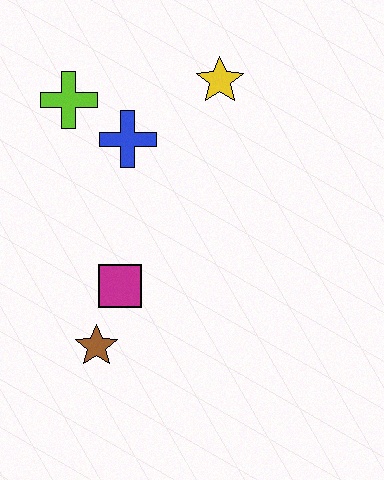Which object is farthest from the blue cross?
The brown star is farthest from the blue cross.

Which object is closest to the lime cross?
The blue cross is closest to the lime cross.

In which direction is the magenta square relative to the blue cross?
The magenta square is below the blue cross.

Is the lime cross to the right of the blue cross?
No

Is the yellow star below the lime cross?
No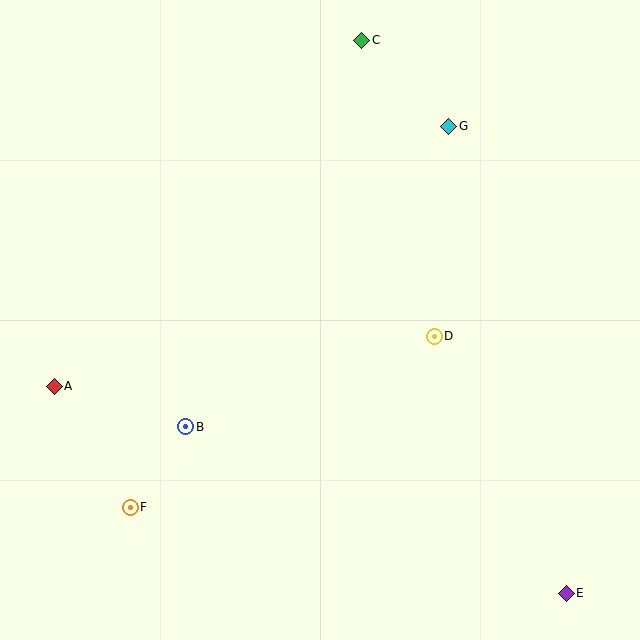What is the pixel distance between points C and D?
The distance between C and D is 305 pixels.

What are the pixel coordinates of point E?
Point E is at (566, 593).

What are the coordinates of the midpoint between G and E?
The midpoint between G and E is at (508, 360).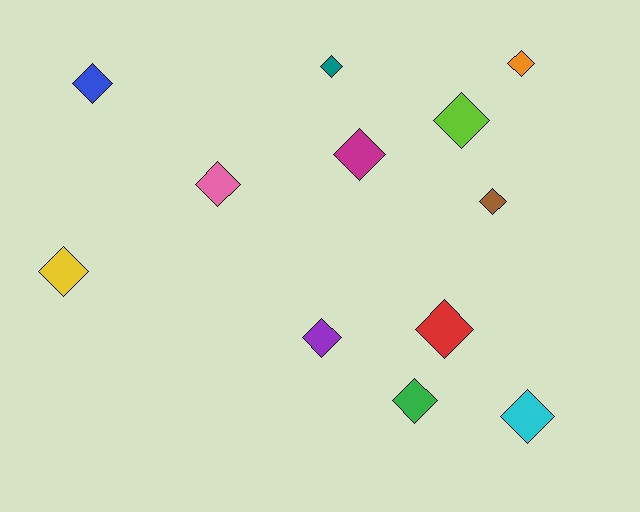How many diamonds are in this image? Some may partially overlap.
There are 12 diamonds.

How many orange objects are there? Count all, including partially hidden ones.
There is 1 orange object.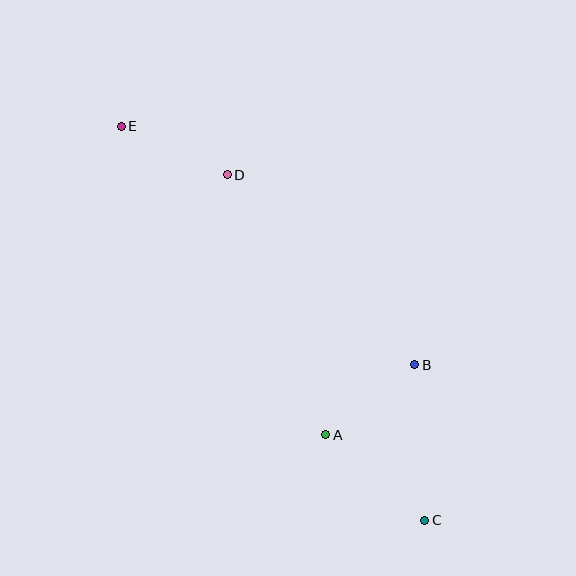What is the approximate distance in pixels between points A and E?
The distance between A and E is approximately 370 pixels.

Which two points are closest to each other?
Points A and B are closest to each other.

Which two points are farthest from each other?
Points C and E are farthest from each other.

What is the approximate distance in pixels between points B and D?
The distance between B and D is approximately 267 pixels.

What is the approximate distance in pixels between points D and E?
The distance between D and E is approximately 117 pixels.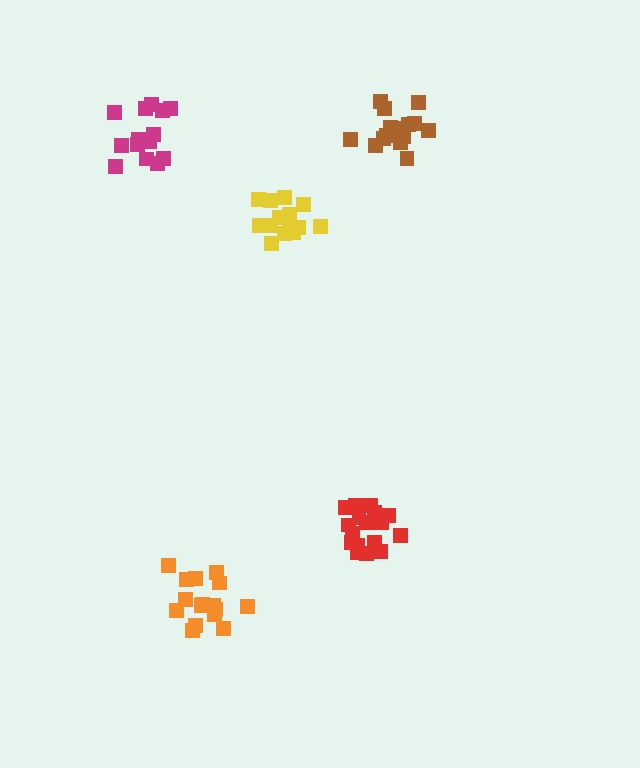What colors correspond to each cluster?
The clusters are colored: brown, red, magenta, orange, yellow.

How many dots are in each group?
Group 1: 15 dots, Group 2: 17 dots, Group 3: 14 dots, Group 4: 16 dots, Group 5: 14 dots (76 total).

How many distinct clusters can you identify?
There are 5 distinct clusters.